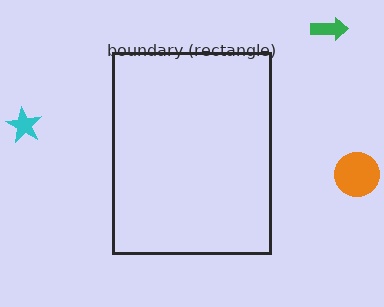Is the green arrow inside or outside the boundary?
Outside.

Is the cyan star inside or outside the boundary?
Outside.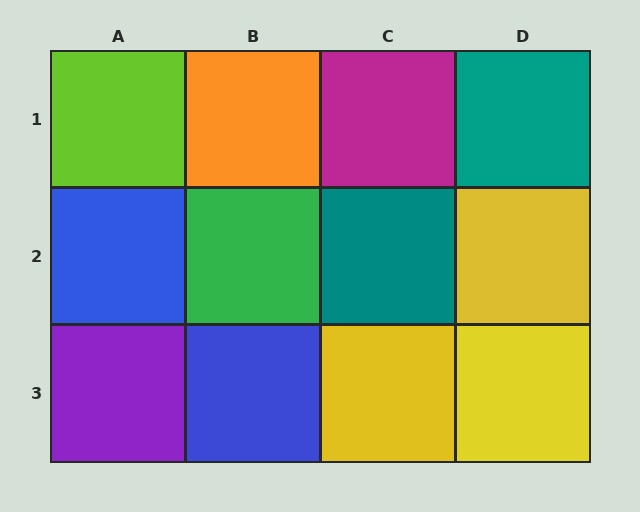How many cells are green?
1 cell is green.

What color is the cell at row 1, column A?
Lime.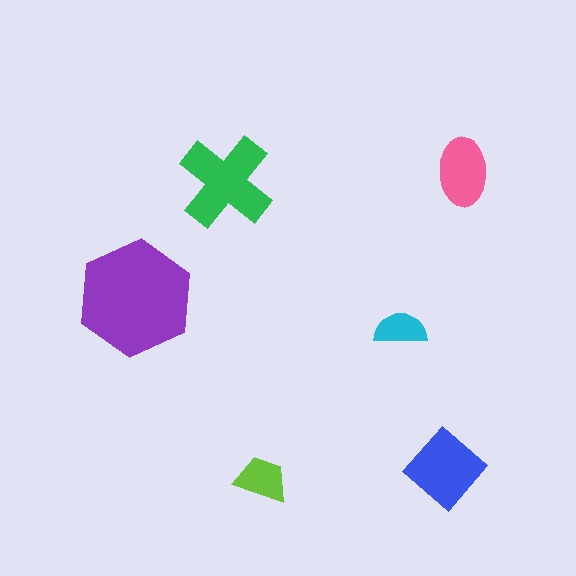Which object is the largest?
The purple hexagon.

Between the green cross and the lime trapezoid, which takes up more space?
The green cross.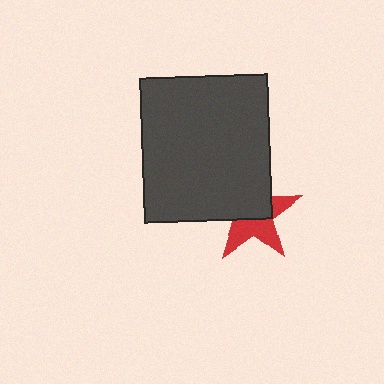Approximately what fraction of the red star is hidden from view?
Roughly 52% of the red star is hidden behind the dark gray rectangle.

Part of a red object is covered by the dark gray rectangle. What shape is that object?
It is a star.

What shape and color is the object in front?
The object in front is a dark gray rectangle.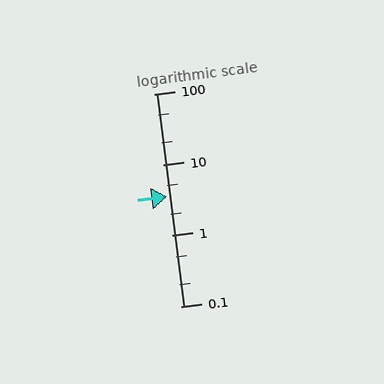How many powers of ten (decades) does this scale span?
The scale spans 3 decades, from 0.1 to 100.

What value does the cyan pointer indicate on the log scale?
The pointer indicates approximately 3.5.